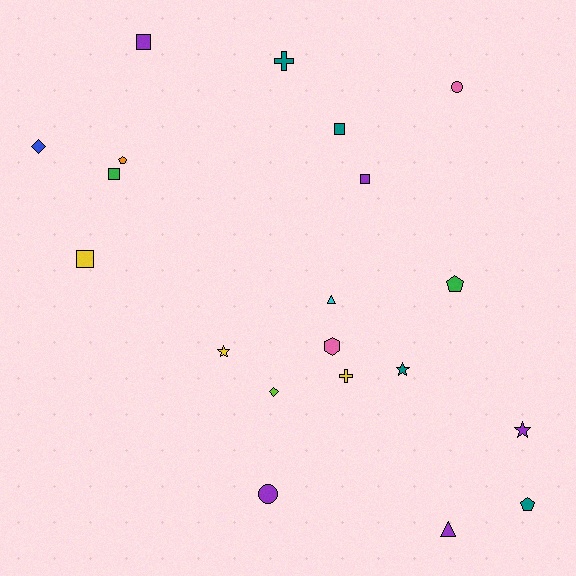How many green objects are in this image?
There are 2 green objects.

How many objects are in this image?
There are 20 objects.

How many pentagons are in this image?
There are 3 pentagons.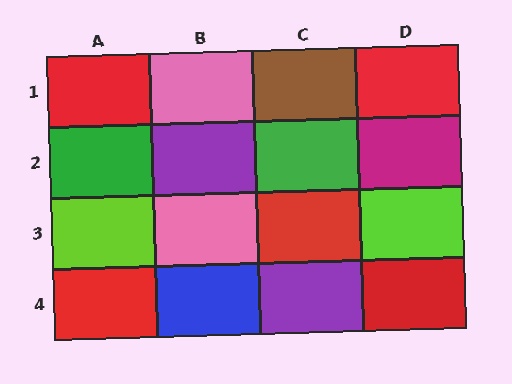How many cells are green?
2 cells are green.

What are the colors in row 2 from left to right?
Green, purple, green, magenta.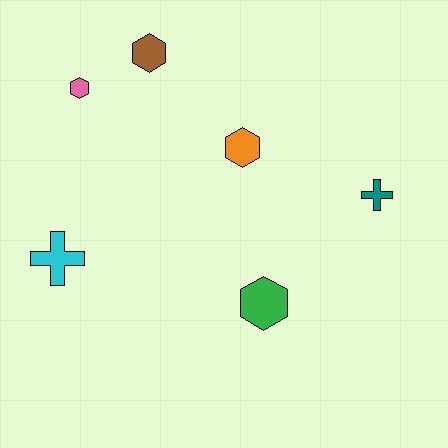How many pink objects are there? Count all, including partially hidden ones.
There is 1 pink object.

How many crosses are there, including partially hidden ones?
There are 2 crosses.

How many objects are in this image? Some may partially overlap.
There are 6 objects.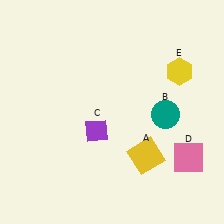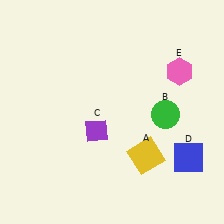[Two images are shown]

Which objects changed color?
B changed from teal to green. D changed from pink to blue. E changed from yellow to pink.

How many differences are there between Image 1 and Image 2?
There are 3 differences between the two images.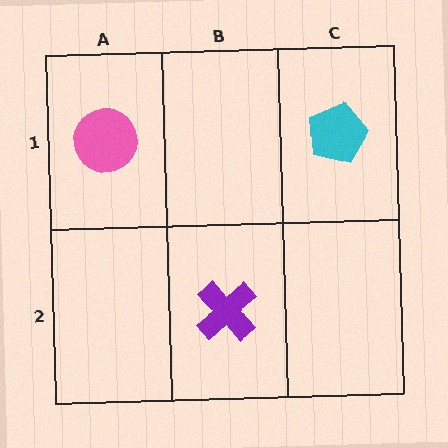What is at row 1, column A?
A pink circle.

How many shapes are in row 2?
1 shape.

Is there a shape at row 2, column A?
No, that cell is empty.